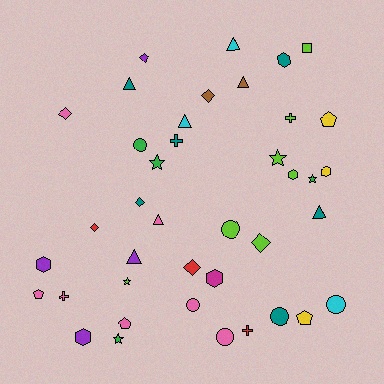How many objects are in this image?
There are 40 objects.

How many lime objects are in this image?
There are 7 lime objects.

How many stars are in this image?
There are 5 stars.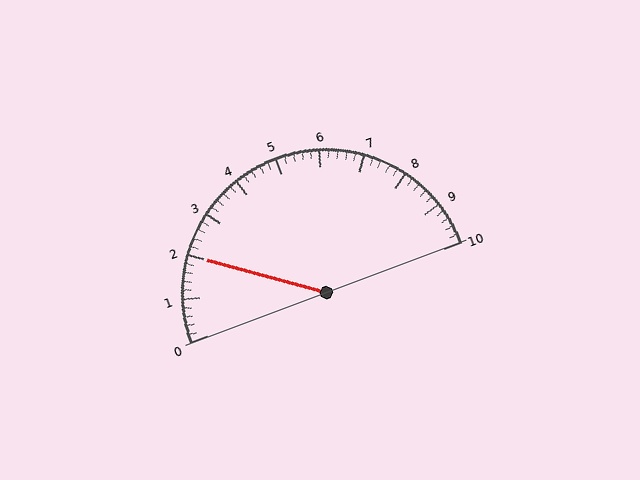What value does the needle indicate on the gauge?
The needle indicates approximately 2.0.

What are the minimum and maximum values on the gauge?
The gauge ranges from 0 to 10.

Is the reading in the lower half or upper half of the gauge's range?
The reading is in the lower half of the range (0 to 10).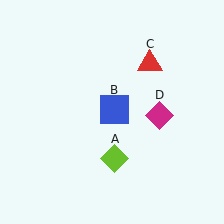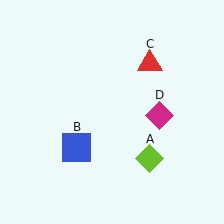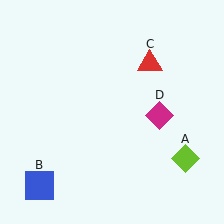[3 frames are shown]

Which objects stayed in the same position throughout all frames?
Red triangle (object C) and magenta diamond (object D) remained stationary.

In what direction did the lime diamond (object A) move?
The lime diamond (object A) moved right.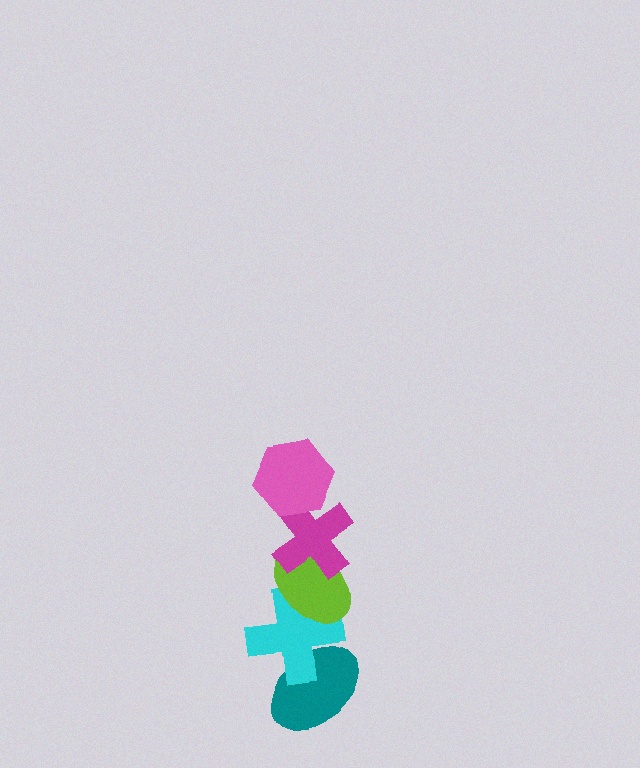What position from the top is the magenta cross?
The magenta cross is 2nd from the top.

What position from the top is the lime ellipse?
The lime ellipse is 3rd from the top.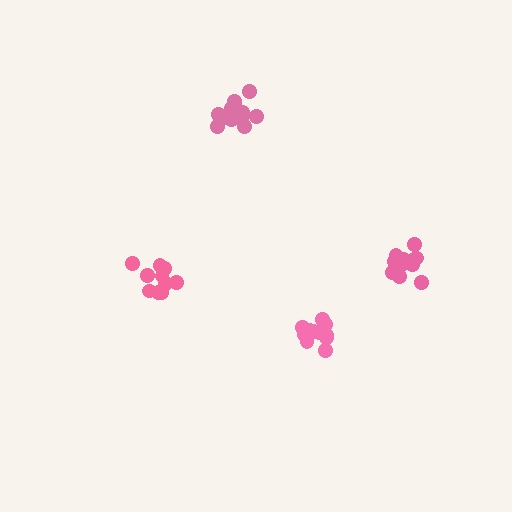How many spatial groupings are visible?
There are 4 spatial groupings.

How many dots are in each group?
Group 1: 11 dots, Group 2: 11 dots, Group 3: 11 dots, Group 4: 13 dots (46 total).